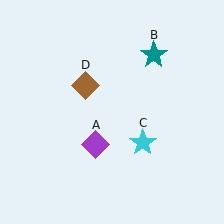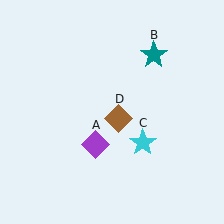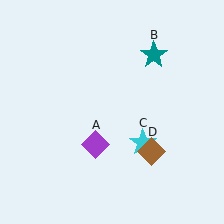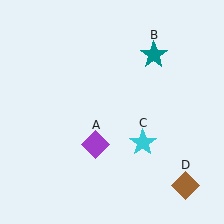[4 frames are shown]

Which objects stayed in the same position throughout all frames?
Purple diamond (object A) and teal star (object B) and cyan star (object C) remained stationary.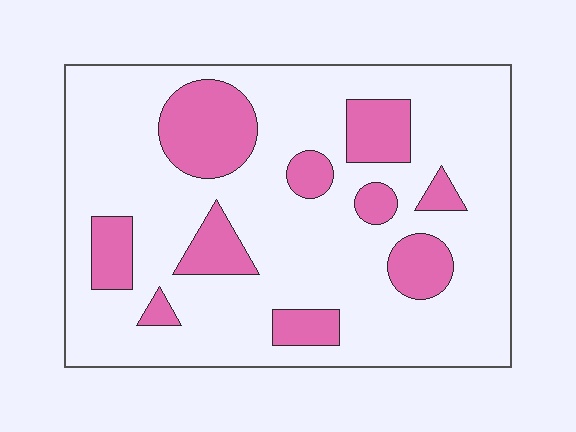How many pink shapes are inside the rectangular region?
10.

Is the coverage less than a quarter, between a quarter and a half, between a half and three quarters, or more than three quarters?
Less than a quarter.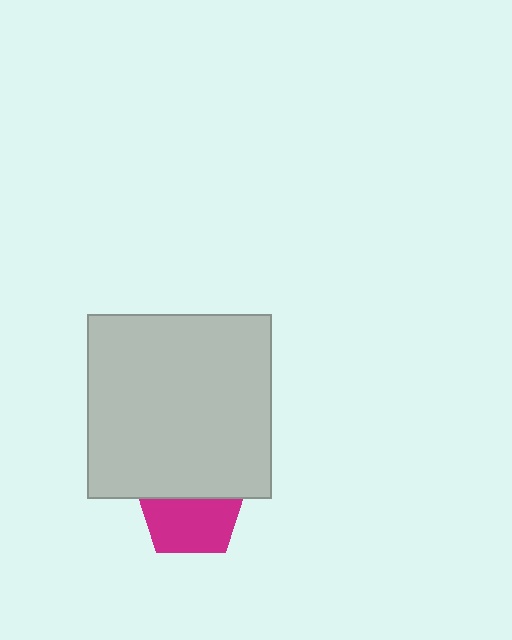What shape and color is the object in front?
The object in front is a light gray square.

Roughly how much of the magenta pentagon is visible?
About half of it is visible (roughly 57%).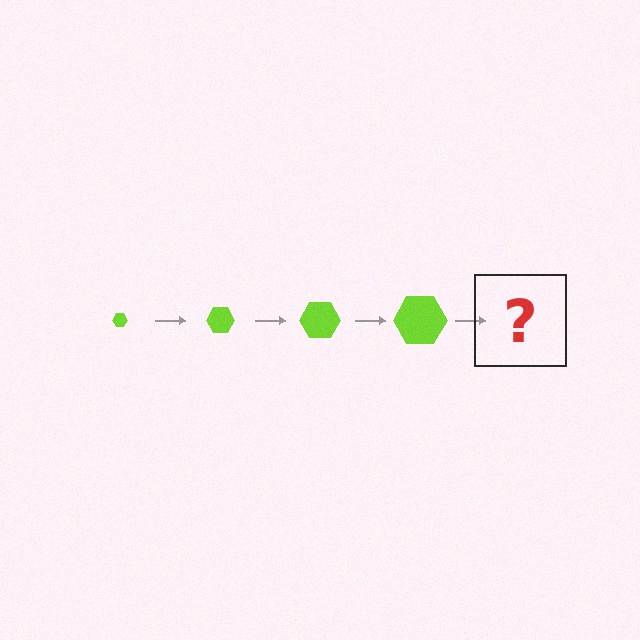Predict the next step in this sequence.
The next step is a lime hexagon, larger than the previous one.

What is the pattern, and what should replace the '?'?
The pattern is that the hexagon gets progressively larger each step. The '?' should be a lime hexagon, larger than the previous one.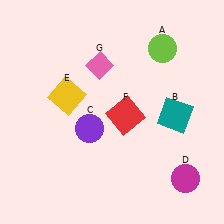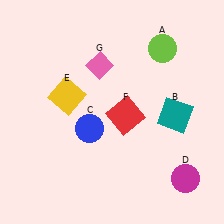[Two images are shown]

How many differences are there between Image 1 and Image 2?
There is 1 difference between the two images.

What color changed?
The circle (C) changed from purple in Image 1 to blue in Image 2.